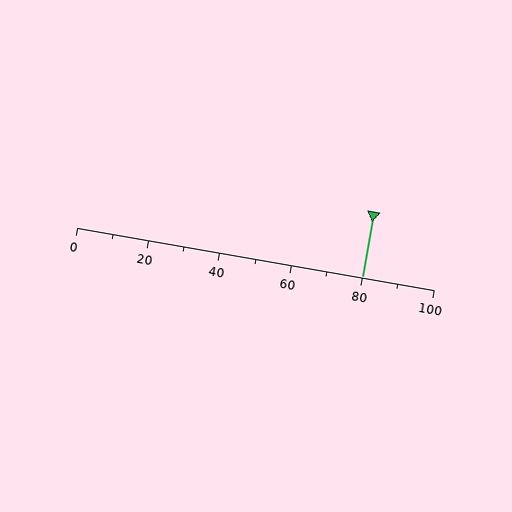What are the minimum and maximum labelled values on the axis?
The axis runs from 0 to 100.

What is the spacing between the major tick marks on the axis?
The major ticks are spaced 20 apart.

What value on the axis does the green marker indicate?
The marker indicates approximately 80.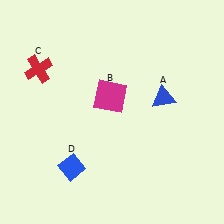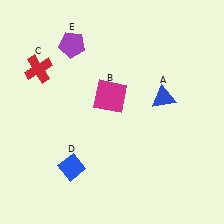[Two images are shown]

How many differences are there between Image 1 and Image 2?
There is 1 difference between the two images.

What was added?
A purple pentagon (E) was added in Image 2.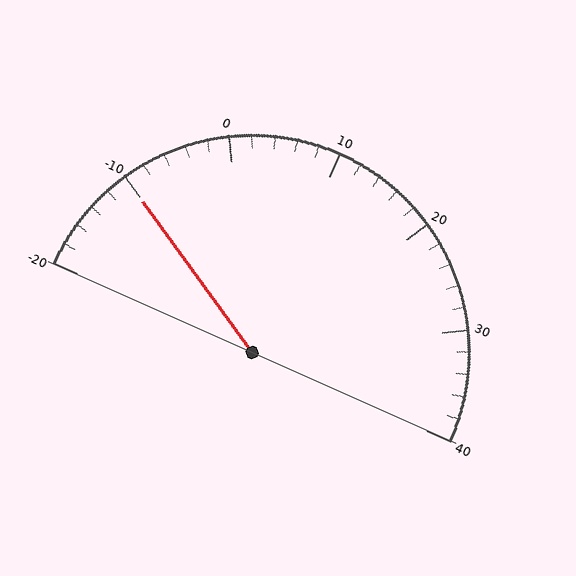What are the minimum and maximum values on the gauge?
The gauge ranges from -20 to 40.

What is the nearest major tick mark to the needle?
The nearest major tick mark is -10.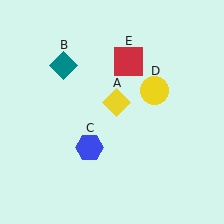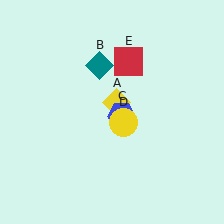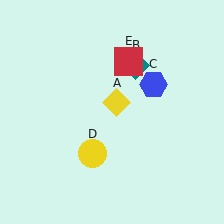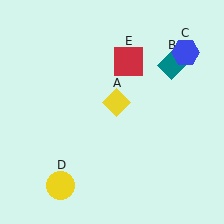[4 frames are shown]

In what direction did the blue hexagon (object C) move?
The blue hexagon (object C) moved up and to the right.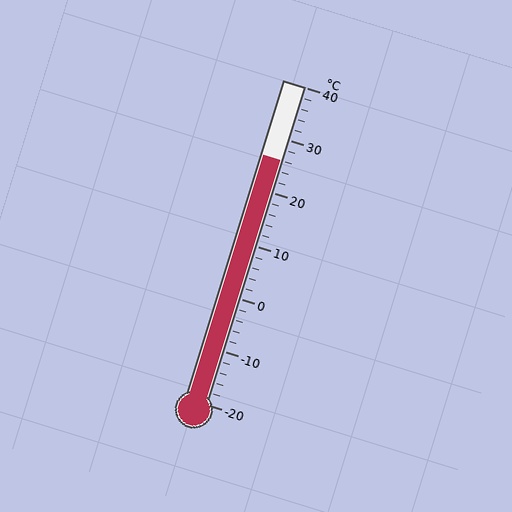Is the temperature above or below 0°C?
The temperature is above 0°C.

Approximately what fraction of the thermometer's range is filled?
The thermometer is filled to approximately 75% of its range.